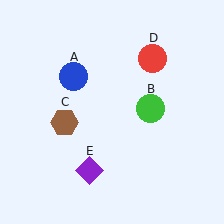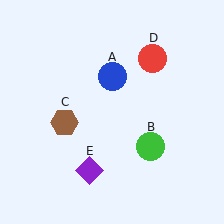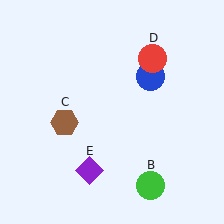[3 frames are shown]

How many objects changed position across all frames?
2 objects changed position: blue circle (object A), green circle (object B).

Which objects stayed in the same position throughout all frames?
Brown hexagon (object C) and red circle (object D) and purple diamond (object E) remained stationary.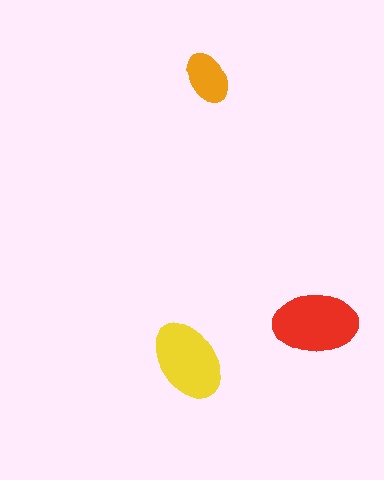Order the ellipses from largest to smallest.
the red one, the yellow one, the orange one.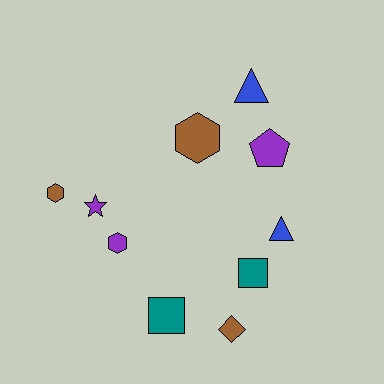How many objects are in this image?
There are 10 objects.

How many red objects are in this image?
There are no red objects.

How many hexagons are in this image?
There are 3 hexagons.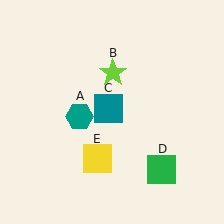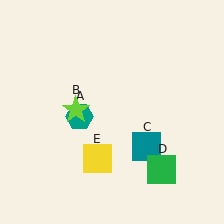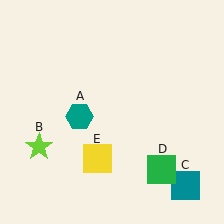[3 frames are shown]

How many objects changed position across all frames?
2 objects changed position: lime star (object B), teal square (object C).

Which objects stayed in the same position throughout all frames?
Teal hexagon (object A) and green square (object D) and yellow square (object E) remained stationary.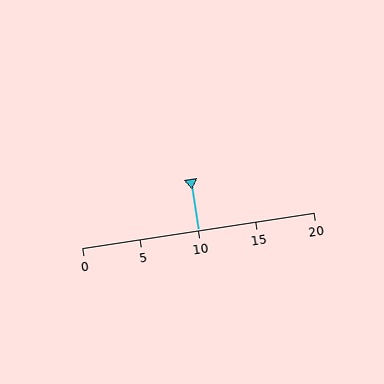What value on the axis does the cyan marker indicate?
The marker indicates approximately 10.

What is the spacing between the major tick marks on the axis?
The major ticks are spaced 5 apart.